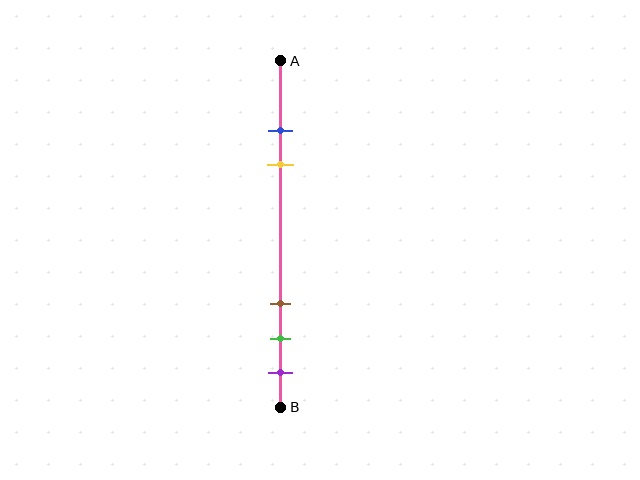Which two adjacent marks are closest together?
The blue and yellow marks are the closest adjacent pair.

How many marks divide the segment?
There are 5 marks dividing the segment.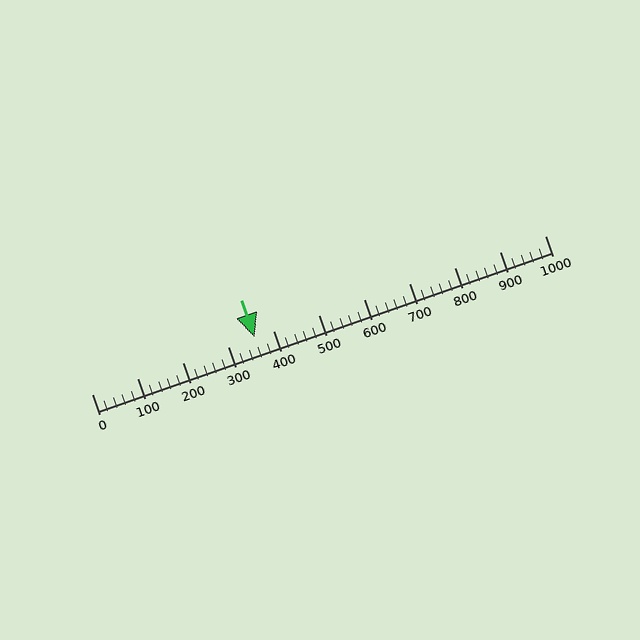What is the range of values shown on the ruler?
The ruler shows values from 0 to 1000.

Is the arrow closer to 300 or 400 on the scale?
The arrow is closer to 400.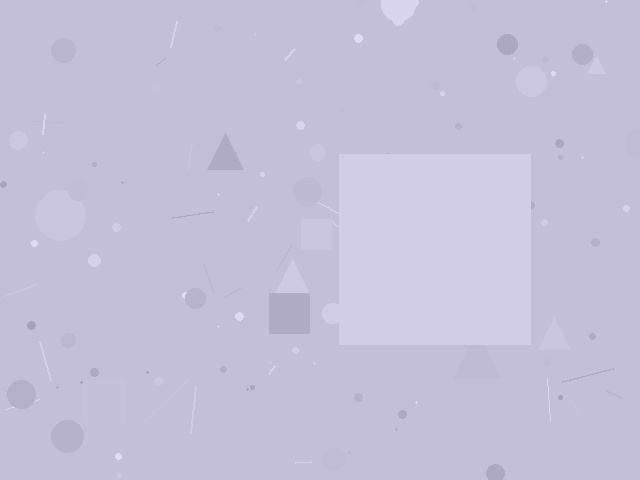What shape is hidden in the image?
A square is hidden in the image.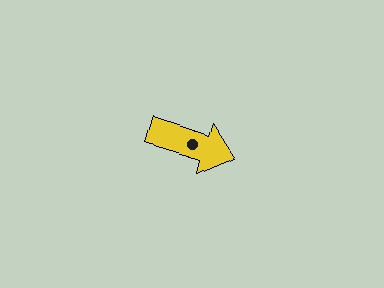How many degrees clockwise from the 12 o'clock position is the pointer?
Approximately 107 degrees.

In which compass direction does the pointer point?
East.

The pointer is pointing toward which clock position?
Roughly 4 o'clock.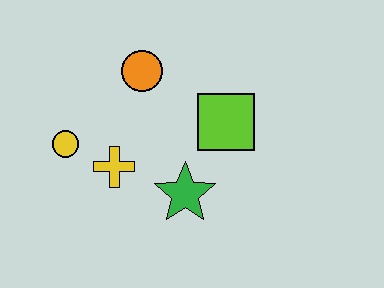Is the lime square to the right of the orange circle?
Yes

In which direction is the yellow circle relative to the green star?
The yellow circle is to the left of the green star.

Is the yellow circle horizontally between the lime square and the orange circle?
No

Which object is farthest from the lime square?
The yellow circle is farthest from the lime square.